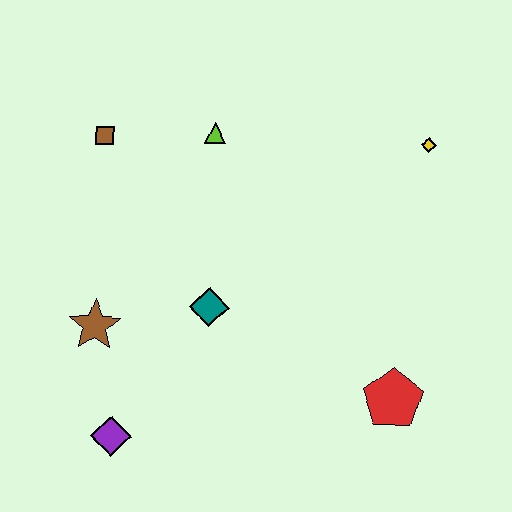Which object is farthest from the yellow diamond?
The purple diamond is farthest from the yellow diamond.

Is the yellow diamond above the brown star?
Yes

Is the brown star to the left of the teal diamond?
Yes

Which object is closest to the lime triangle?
The brown square is closest to the lime triangle.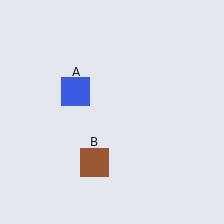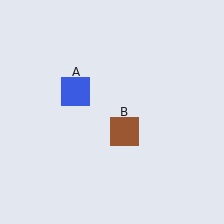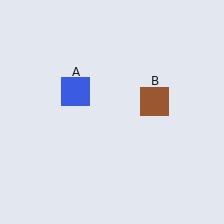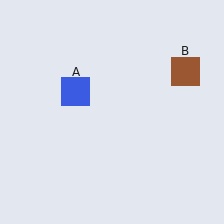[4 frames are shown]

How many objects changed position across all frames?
1 object changed position: brown square (object B).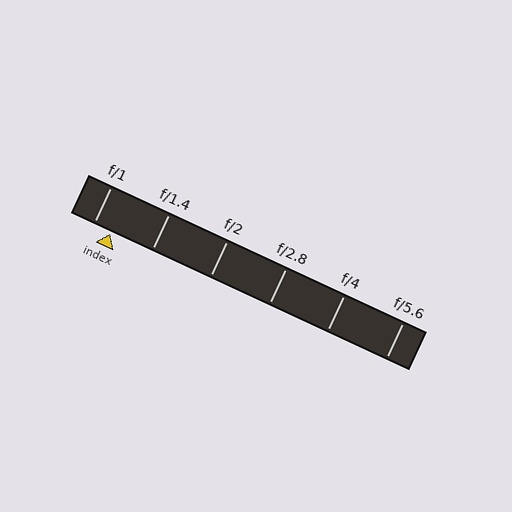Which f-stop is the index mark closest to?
The index mark is closest to f/1.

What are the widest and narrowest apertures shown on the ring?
The widest aperture shown is f/1 and the narrowest is f/5.6.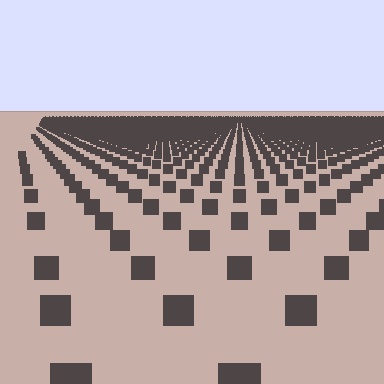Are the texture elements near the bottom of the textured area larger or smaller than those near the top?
Larger. Near the bottom, elements are closer to the viewer and appear at a bigger on-screen size.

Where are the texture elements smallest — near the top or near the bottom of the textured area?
Near the top.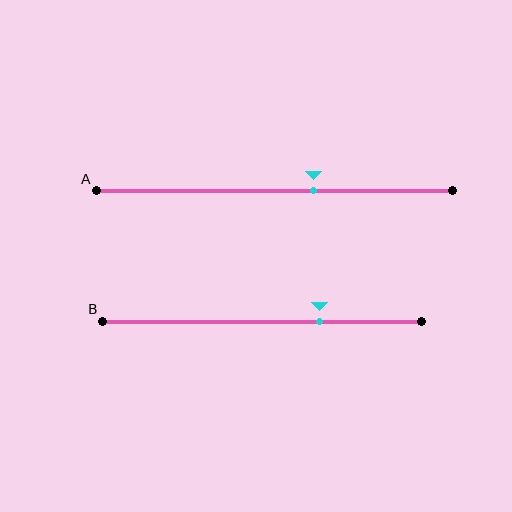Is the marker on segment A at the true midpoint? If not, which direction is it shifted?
No, the marker on segment A is shifted to the right by about 11% of the segment length.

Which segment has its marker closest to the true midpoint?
Segment A has its marker closest to the true midpoint.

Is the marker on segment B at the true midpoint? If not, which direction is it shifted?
No, the marker on segment B is shifted to the right by about 18% of the segment length.